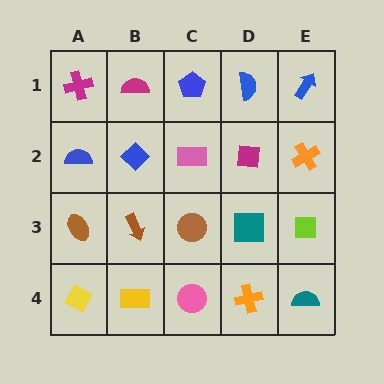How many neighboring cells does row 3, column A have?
3.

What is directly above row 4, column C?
A brown circle.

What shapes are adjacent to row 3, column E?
An orange cross (row 2, column E), a teal semicircle (row 4, column E), a teal square (row 3, column D).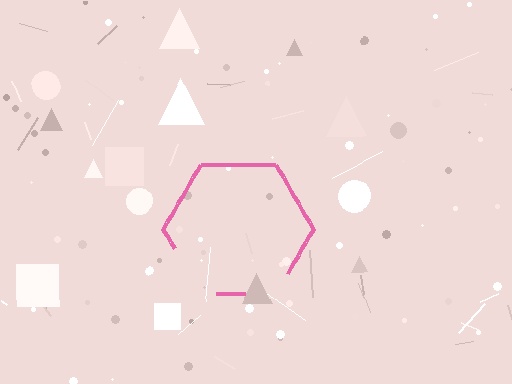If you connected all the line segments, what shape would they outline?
They would outline a hexagon.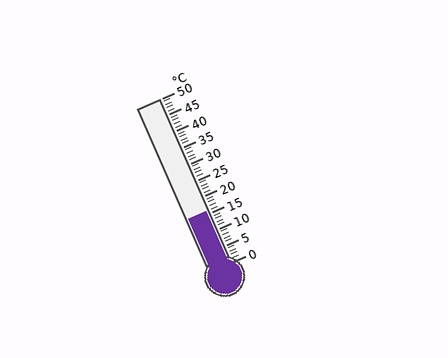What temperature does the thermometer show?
The thermometer shows approximately 16°C.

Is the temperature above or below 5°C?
The temperature is above 5°C.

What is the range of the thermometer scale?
The thermometer scale ranges from 0°C to 50°C.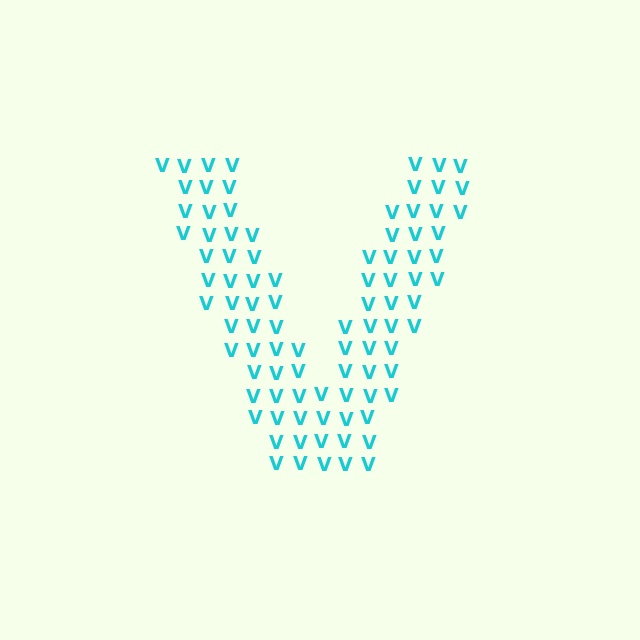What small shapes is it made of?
It is made of small letter V's.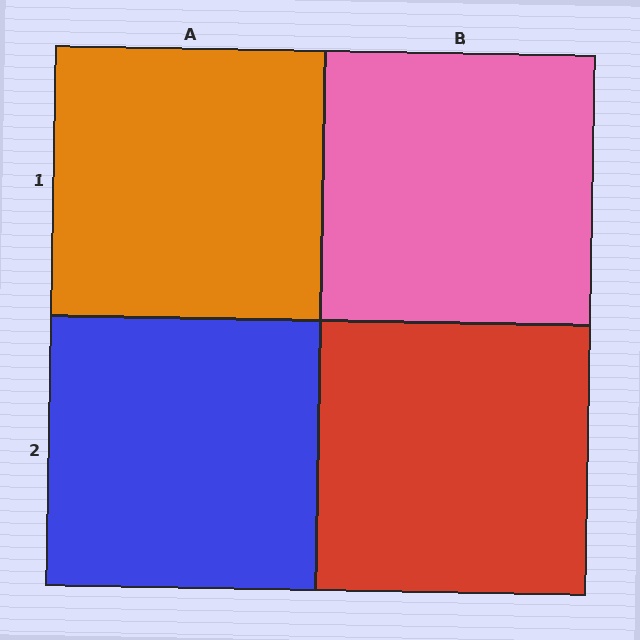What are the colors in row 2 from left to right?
Blue, red.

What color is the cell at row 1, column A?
Orange.